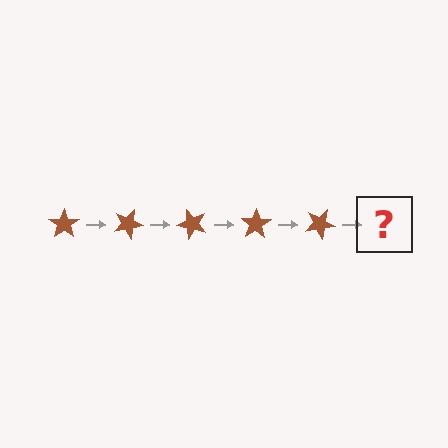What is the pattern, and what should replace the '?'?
The pattern is that the star rotates 25 degrees each step. The '?' should be a brown star rotated 125 degrees.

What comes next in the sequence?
The next element should be a brown star rotated 125 degrees.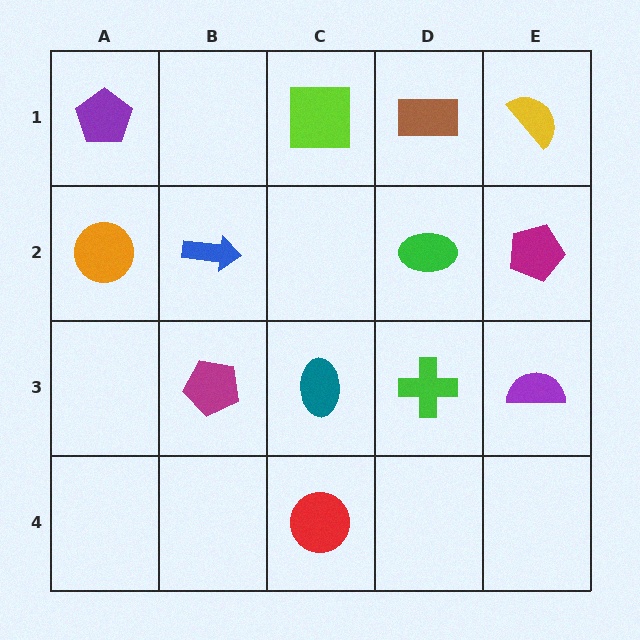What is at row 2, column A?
An orange circle.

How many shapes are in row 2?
4 shapes.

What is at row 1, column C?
A lime square.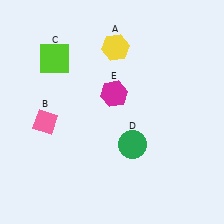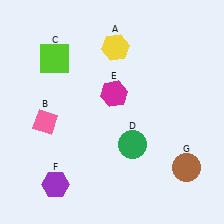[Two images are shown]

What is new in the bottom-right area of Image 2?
A brown circle (G) was added in the bottom-right area of Image 2.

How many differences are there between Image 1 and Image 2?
There are 2 differences between the two images.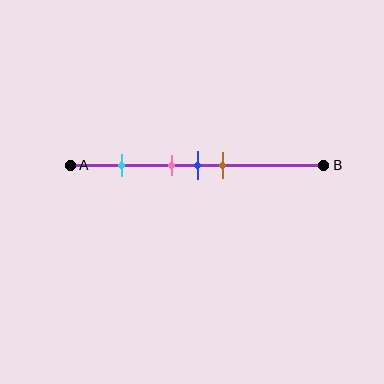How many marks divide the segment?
There are 4 marks dividing the segment.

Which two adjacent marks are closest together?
The pink and blue marks are the closest adjacent pair.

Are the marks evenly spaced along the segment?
No, the marks are not evenly spaced.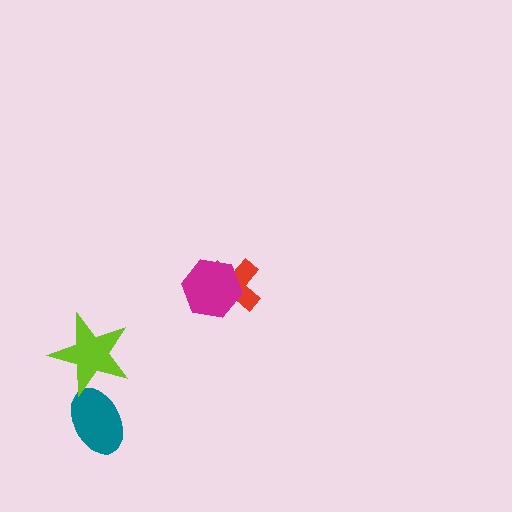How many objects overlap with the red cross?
1 object overlaps with the red cross.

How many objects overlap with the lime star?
1 object overlaps with the lime star.